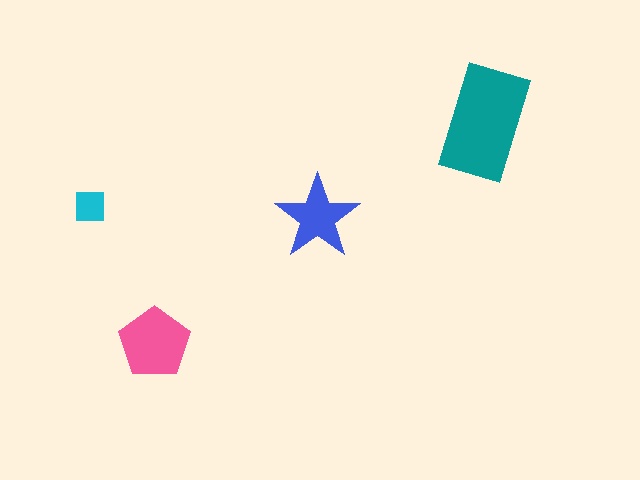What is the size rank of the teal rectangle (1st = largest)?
1st.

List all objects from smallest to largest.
The cyan square, the blue star, the pink pentagon, the teal rectangle.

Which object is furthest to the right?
The teal rectangle is rightmost.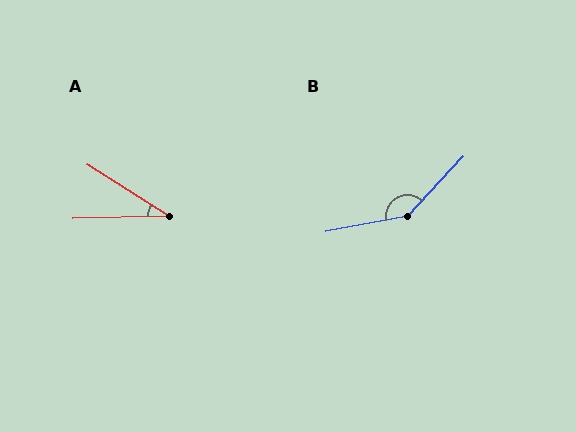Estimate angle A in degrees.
Approximately 33 degrees.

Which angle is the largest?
B, at approximately 144 degrees.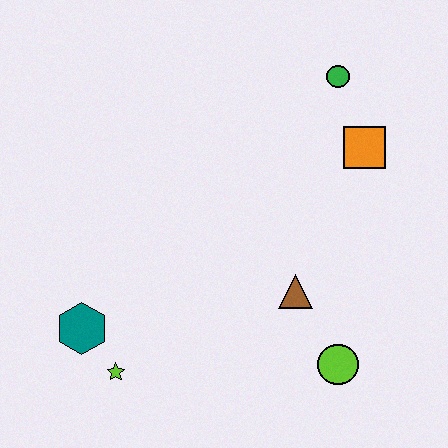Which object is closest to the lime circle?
The brown triangle is closest to the lime circle.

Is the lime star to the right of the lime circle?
No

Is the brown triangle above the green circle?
No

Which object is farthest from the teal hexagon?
The green circle is farthest from the teal hexagon.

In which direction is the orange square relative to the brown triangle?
The orange square is above the brown triangle.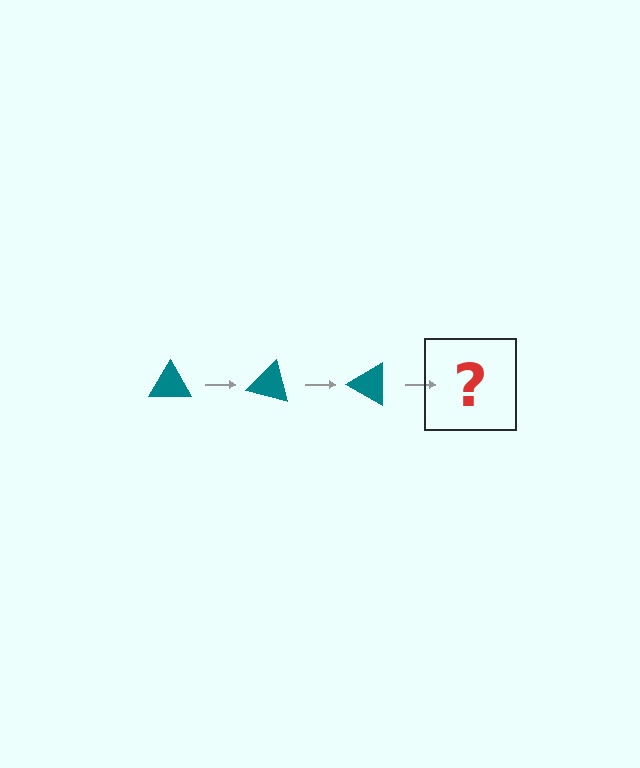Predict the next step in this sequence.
The next step is a teal triangle rotated 45 degrees.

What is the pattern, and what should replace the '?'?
The pattern is that the triangle rotates 15 degrees each step. The '?' should be a teal triangle rotated 45 degrees.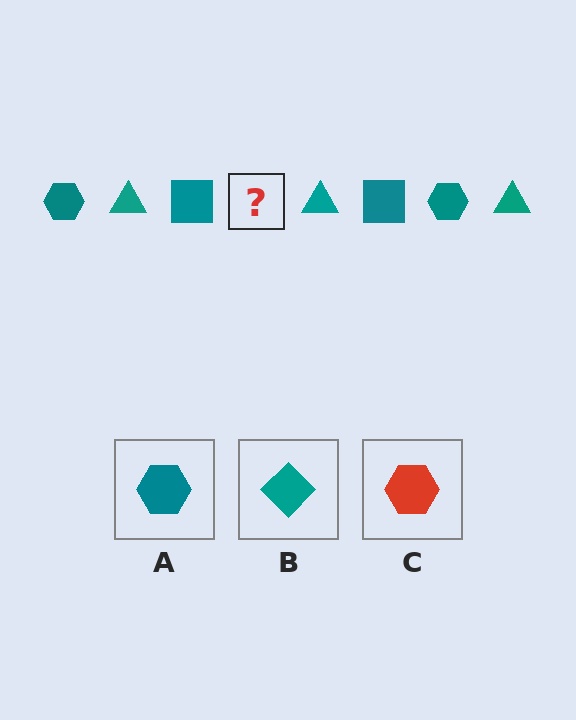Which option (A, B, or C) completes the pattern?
A.